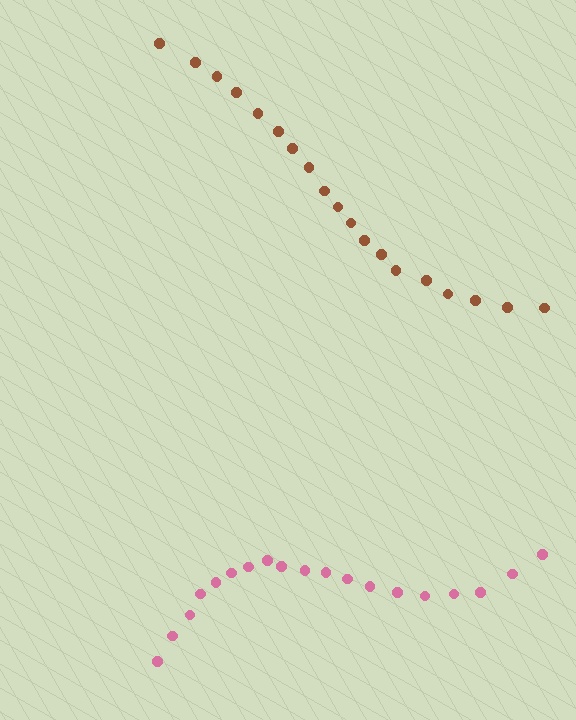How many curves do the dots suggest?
There are 2 distinct paths.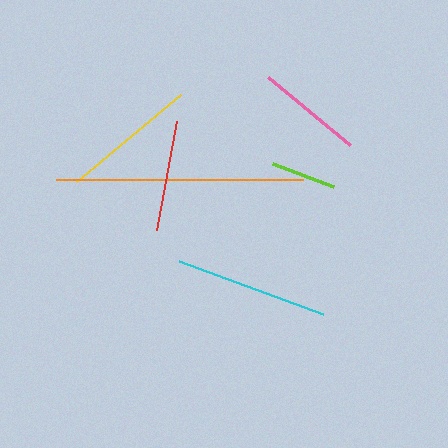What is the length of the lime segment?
The lime segment is approximately 65 pixels long.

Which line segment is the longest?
The orange line is the longest at approximately 247 pixels.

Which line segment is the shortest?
The lime line is the shortest at approximately 65 pixels.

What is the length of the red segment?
The red segment is approximately 111 pixels long.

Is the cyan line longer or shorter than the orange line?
The orange line is longer than the cyan line.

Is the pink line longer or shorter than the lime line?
The pink line is longer than the lime line.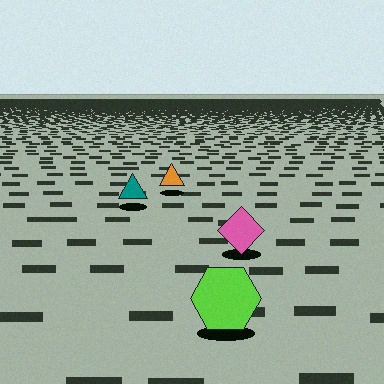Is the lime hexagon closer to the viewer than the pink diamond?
Yes. The lime hexagon is closer — you can tell from the texture gradient: the ground texture is coarser near it.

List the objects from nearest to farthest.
From nearest to farthest: the lime hexagon, the pink diamond, the teal triangle, the orange triangle.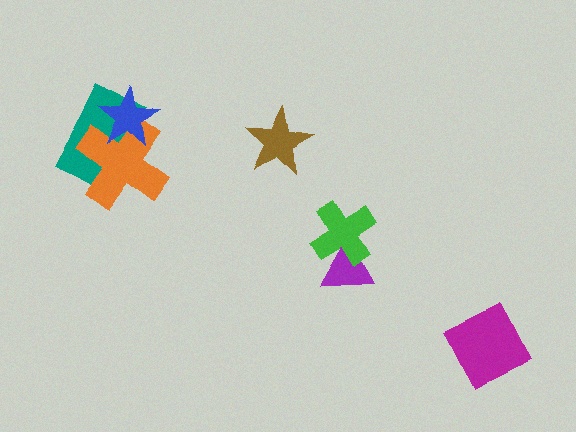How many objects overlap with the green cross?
1 object overlaps with the green cross.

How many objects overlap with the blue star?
2 objects overlap with the blue star.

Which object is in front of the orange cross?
The blue star is in front of the orange cross.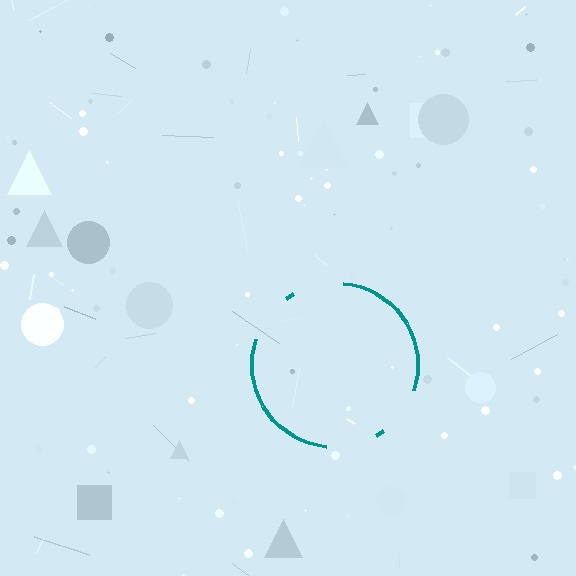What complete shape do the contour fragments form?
The contour fragments form a circle.